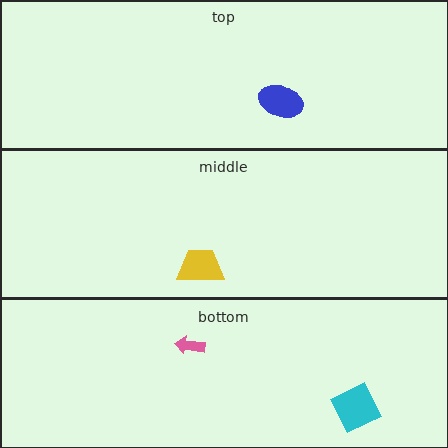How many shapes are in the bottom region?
2.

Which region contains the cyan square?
The bottom region.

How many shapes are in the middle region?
1.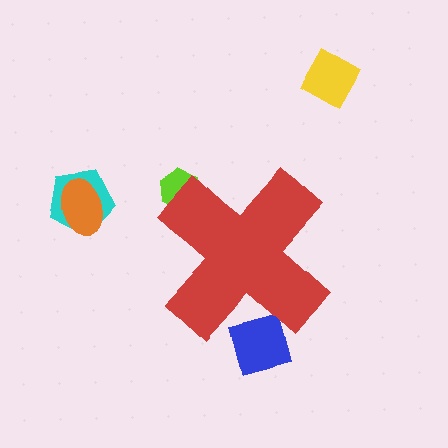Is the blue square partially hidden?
Yes, the blue square is partially hidden behind the red cross.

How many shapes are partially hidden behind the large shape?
2 shapes are partially hidden.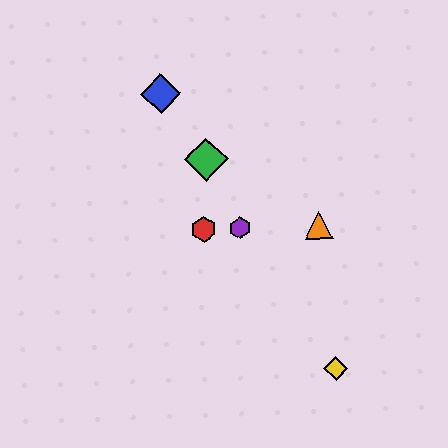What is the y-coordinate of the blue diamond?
The blue diamond is at y≈94.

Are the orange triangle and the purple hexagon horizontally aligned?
Yes, both are at y≈225.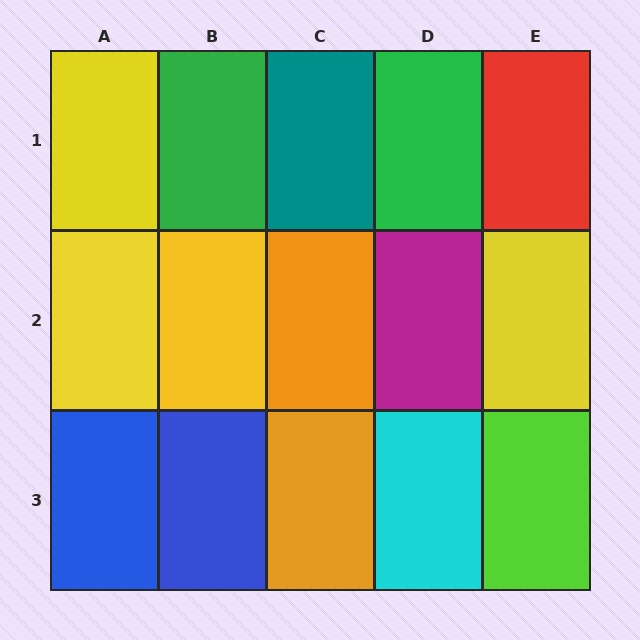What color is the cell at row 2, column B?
Yellow.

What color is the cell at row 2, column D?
Magenta.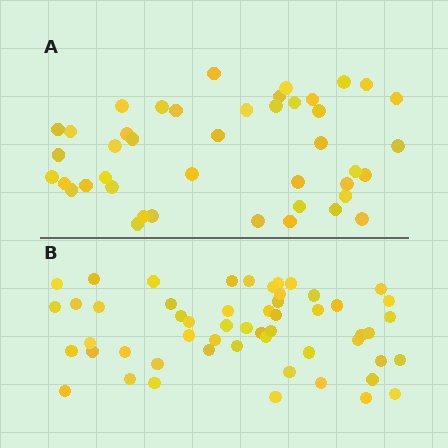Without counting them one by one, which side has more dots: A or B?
Region B (the bottom region) has more dots.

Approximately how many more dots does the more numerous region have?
Region B has roughly 12 or so more dots than region A.